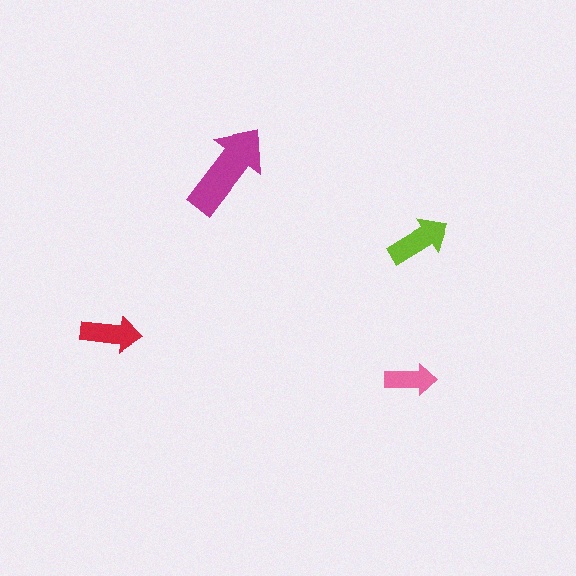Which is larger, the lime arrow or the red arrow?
The lime one.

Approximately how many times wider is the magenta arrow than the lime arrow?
About 1.5 times wider.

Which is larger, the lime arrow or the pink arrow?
The lime one.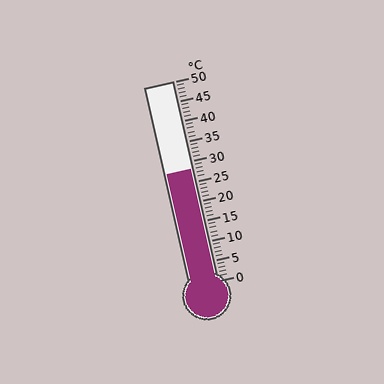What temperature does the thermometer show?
The thermometer shows approximately 28°C.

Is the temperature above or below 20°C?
The temperature is above 20°C.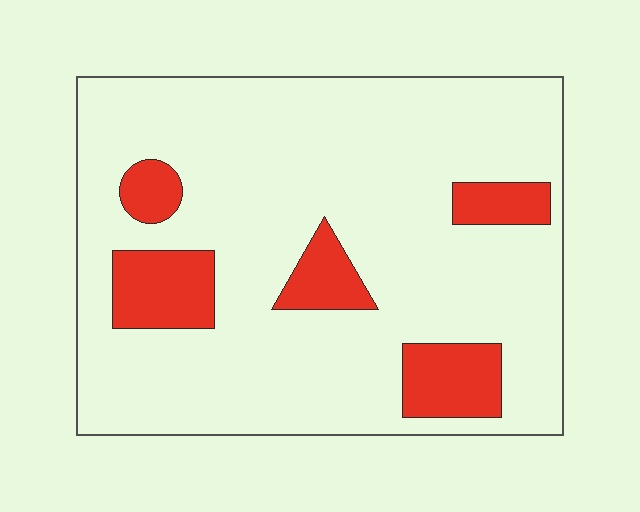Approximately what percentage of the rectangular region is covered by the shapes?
Approximately 15%.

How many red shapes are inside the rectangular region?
5.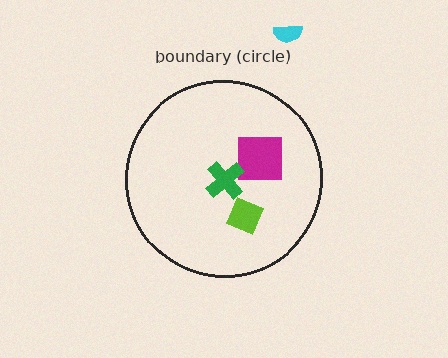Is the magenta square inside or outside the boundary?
Inside.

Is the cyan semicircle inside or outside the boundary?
Outside.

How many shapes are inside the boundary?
3 inside, 1 outside.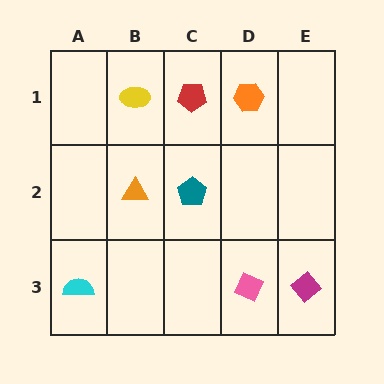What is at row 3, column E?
A magenta diamond.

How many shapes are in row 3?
3 shapes.